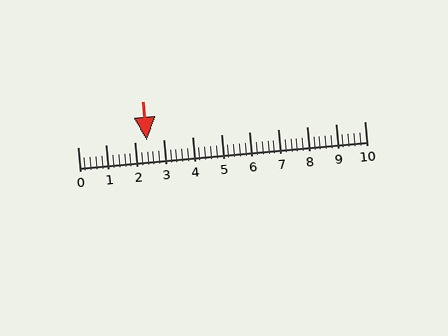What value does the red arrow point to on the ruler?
The red arrow points to approximately 2.4.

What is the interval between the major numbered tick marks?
The major tick marks are spaced 1 units apart.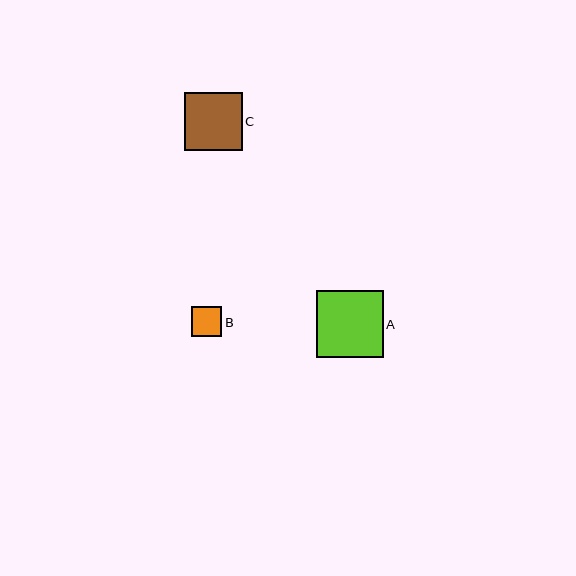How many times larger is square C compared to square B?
Square C is approximately 1.9 times the size of square B.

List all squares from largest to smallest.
From largest to smallest: A, C, B.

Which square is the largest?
Square A is the largest with a size of approximately 67 pixels.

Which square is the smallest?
Square B is the smallest with a size of approximately 30 pixels.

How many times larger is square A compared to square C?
Square A is approximately 1.2 times the size of square C.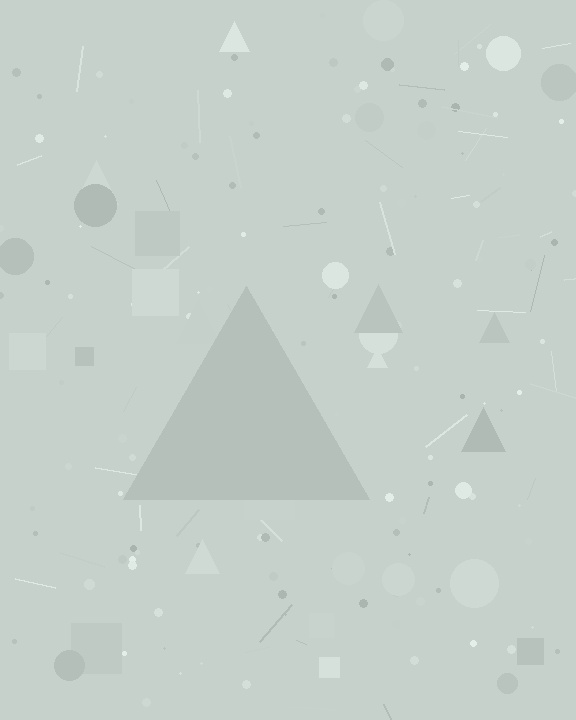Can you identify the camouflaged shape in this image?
The camouflaged shape is a triangle.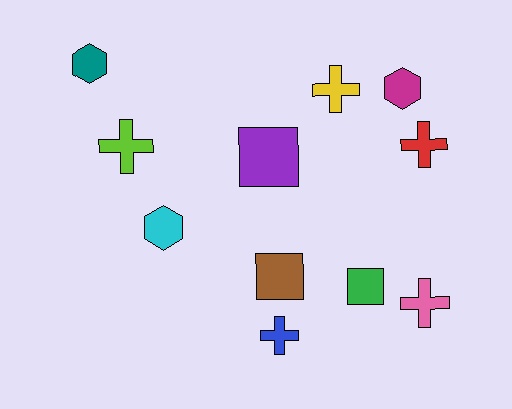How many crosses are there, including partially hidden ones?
There are 5 crosses.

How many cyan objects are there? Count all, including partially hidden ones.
There is 1 cyan object.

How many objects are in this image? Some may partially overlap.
There are 11 objects.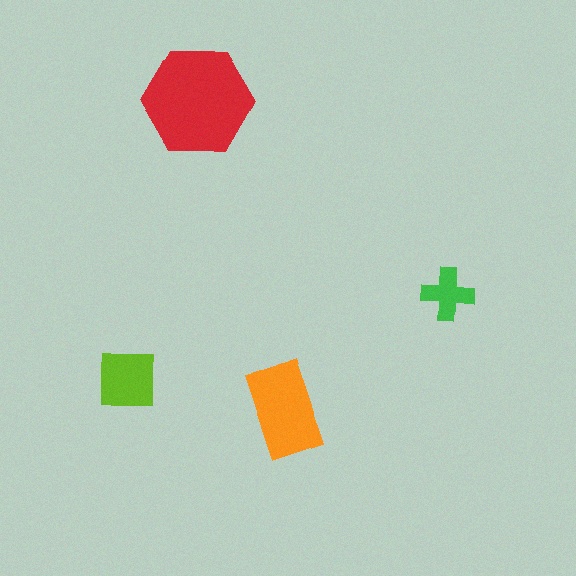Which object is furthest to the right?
The green cross is rightmost.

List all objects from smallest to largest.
The green cross, the lime square, the orange rectangle, the red hexagon.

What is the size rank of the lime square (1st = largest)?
3rd.